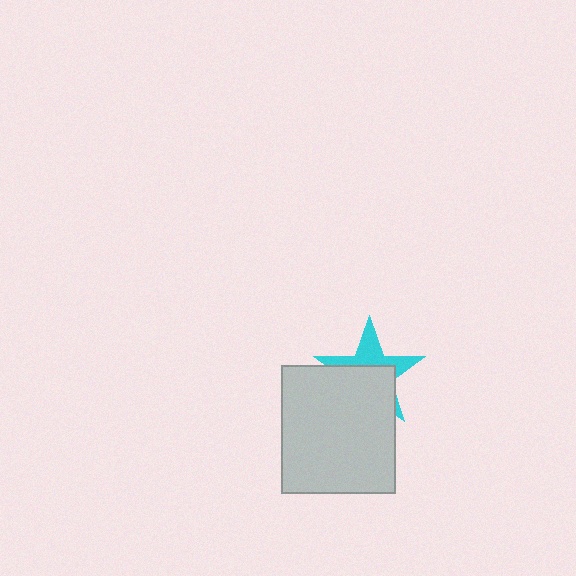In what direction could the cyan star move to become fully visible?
The cyan star could move up. That would shift it out from behind the light gray rectangle entirely.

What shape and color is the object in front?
The object in front is a light gray rectangle.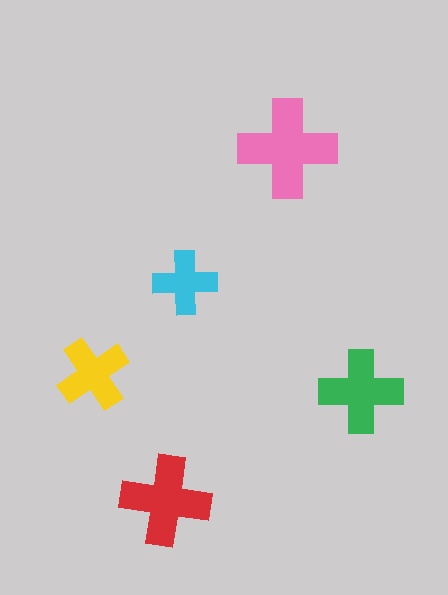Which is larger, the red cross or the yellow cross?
The red one.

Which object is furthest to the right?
The green cross is rightmost.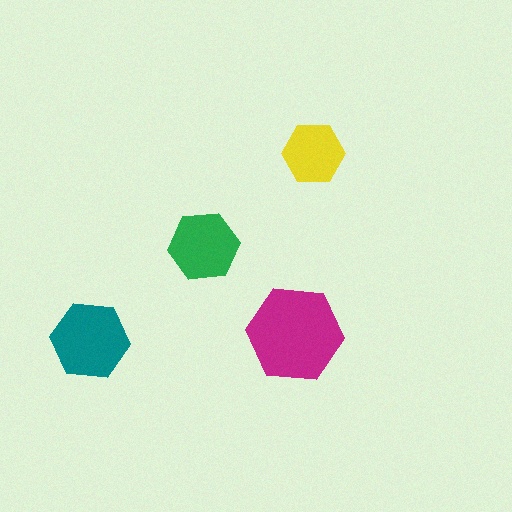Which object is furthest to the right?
The yellow hexagon is rightmost.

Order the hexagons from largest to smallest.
the magenta one, the teal one, the green one, the yellow one.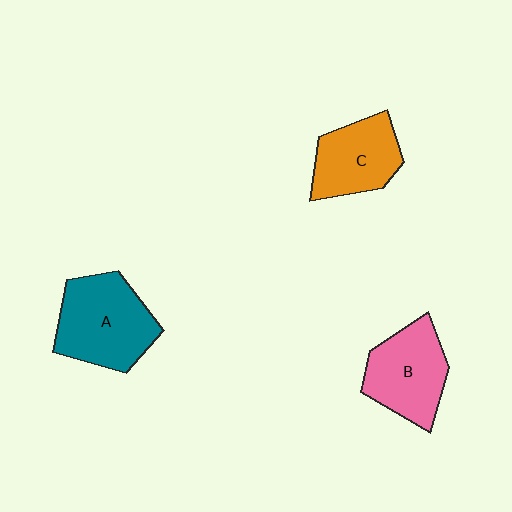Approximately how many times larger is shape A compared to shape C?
Approximately 1.3 times.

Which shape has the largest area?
Shape A (teal).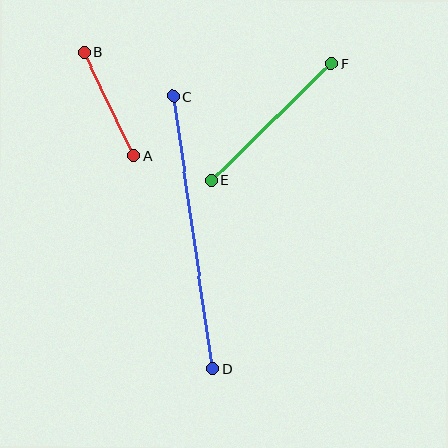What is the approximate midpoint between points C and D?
The midpoint is at approximately (193, 232) pixels.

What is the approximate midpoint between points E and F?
The midpoint is at approximately (272, 122) pixels.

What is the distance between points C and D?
The distance is approximately 275 pixels.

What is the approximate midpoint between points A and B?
The midpoint is at approximately (108, 104) pixels.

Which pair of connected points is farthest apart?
Points C and D are farthest apart.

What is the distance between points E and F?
The distance is approximately 167 pixels.